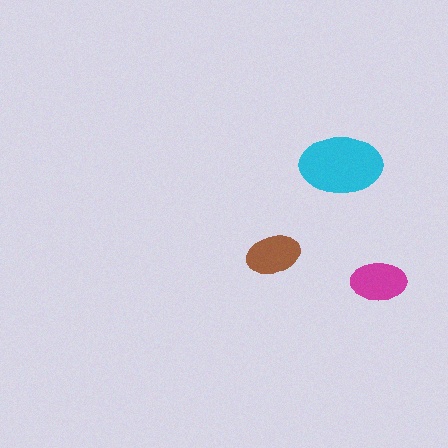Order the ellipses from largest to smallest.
the cyan one, the magenta one, the brown one.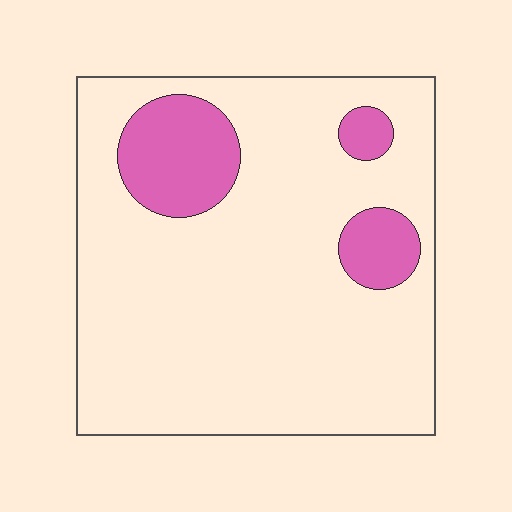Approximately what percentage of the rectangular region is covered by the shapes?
Approximately 15%.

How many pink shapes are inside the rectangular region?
3.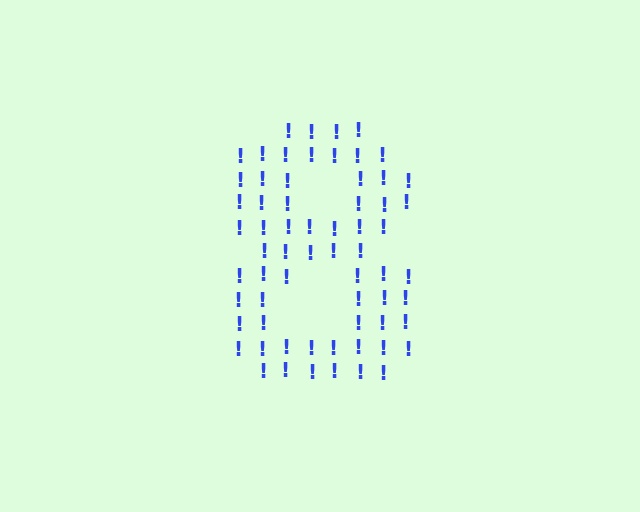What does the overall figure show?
The overall figure shows the digit 8.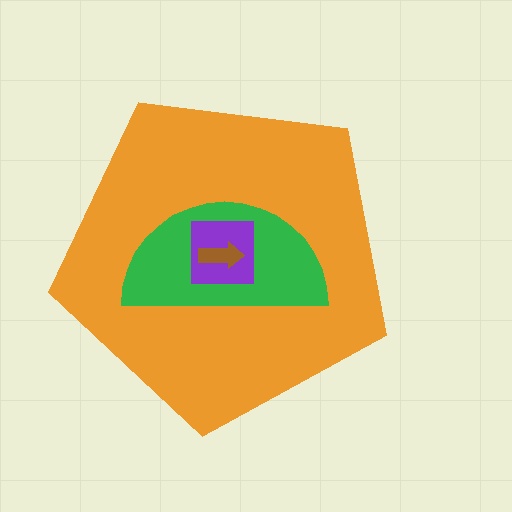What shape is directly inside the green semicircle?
The purple square.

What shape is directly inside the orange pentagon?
The green semicircle.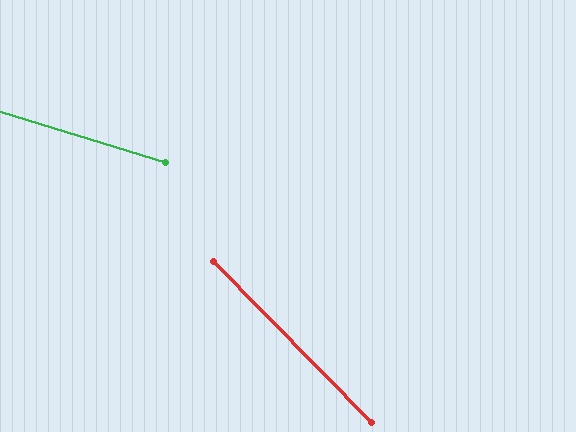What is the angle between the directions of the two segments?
Approximately 28 degrees.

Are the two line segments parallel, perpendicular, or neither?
Neither parallel nor perpendicular — they differ by about 28°.